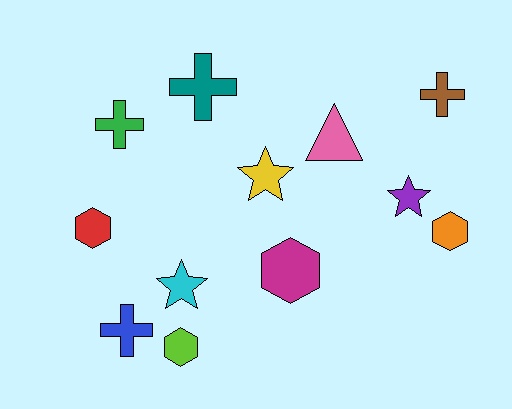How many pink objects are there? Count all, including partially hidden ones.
There is 1 pink object.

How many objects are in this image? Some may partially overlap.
There are 12 objects.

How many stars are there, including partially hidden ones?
There are 3 stars.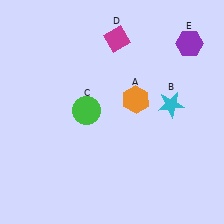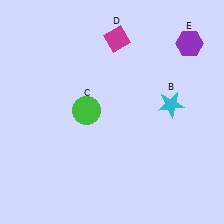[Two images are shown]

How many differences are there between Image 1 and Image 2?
There is 1 difference between the two images.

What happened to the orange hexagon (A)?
The orange hexagon (A) was removed in Image 2. It was in the top-right area of Image 1.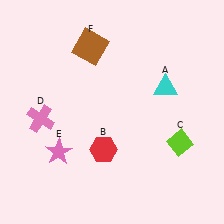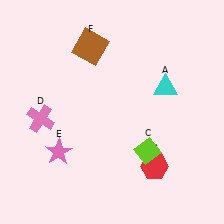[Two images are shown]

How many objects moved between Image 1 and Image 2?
2 objects moved between the two images.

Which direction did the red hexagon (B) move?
The red hexagon (B) moved right.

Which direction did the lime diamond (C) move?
The lime diamond (C) moved left.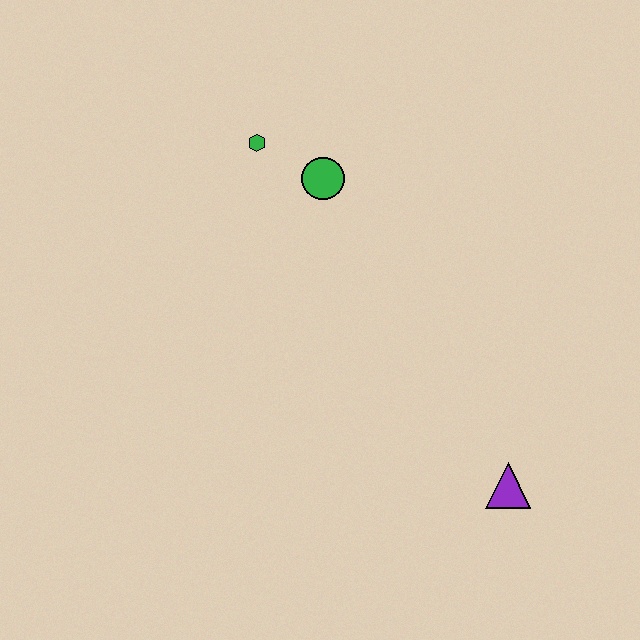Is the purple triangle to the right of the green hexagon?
Yes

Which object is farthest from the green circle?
The purple triangle is farthest from the green circle.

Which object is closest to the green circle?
The green hexagon is closest to the green circle.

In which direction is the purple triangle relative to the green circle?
The purple triangle is below the green circle.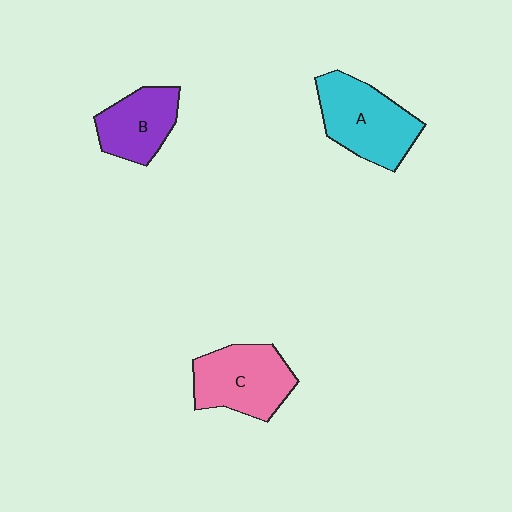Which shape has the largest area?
Shape A (cyan).